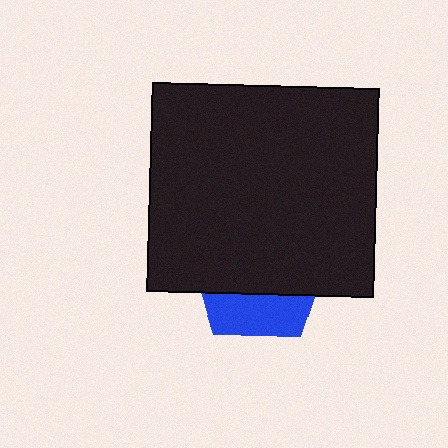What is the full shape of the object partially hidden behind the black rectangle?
The partially hidden object is a blue pentagon.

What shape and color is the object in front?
The object in front is a black rectangle.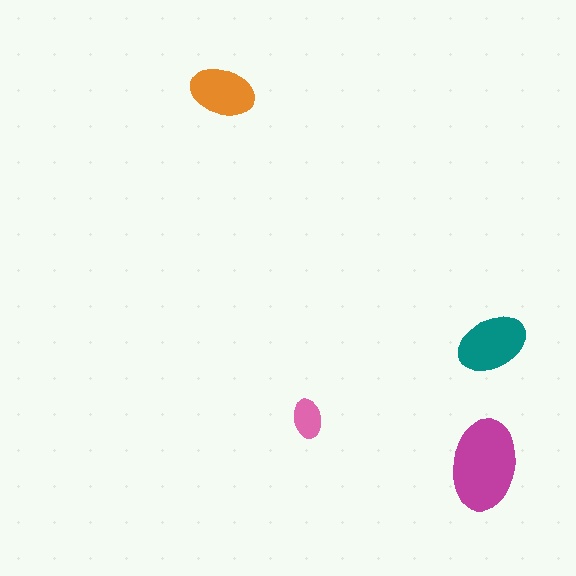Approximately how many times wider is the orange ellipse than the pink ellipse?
About 1.5 times wider.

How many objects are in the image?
There are 4 objects in the image.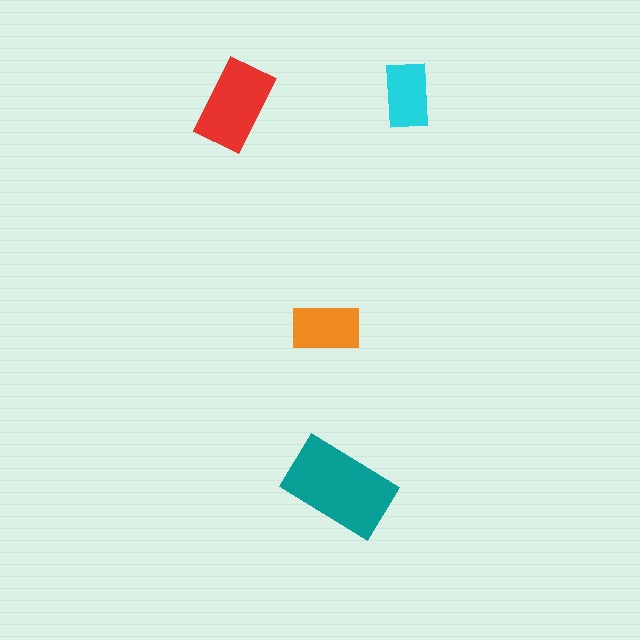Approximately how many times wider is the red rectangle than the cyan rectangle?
About 1.5 times wider.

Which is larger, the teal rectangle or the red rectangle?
The teal one.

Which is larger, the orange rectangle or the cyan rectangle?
The orange one.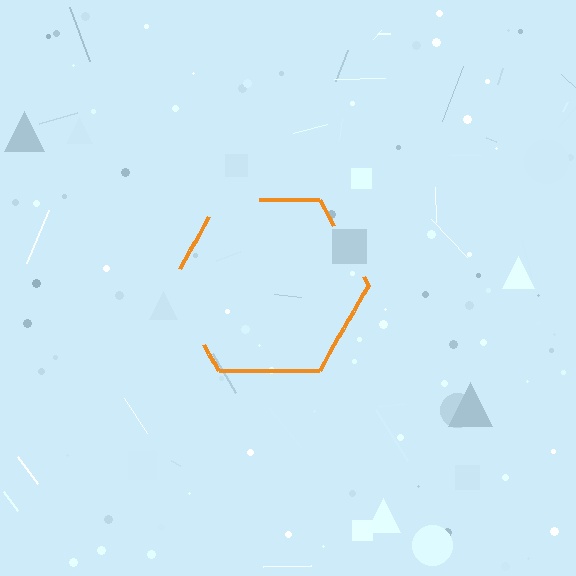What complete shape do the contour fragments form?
The contour fragments form a hexagon.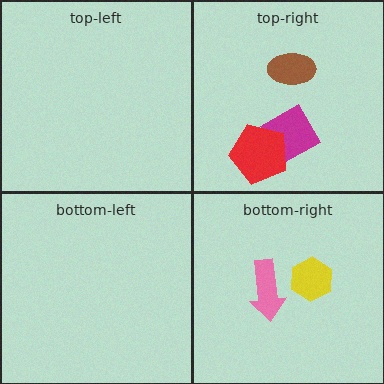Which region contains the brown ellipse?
The top-right region.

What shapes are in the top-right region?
The magenta square, the red pentagon, the brown ellipse.